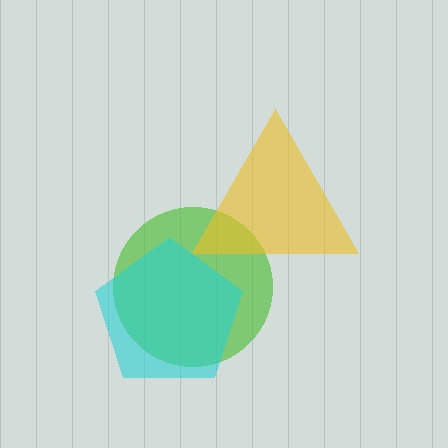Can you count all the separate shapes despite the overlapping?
Yes, there are 3 separate shapes.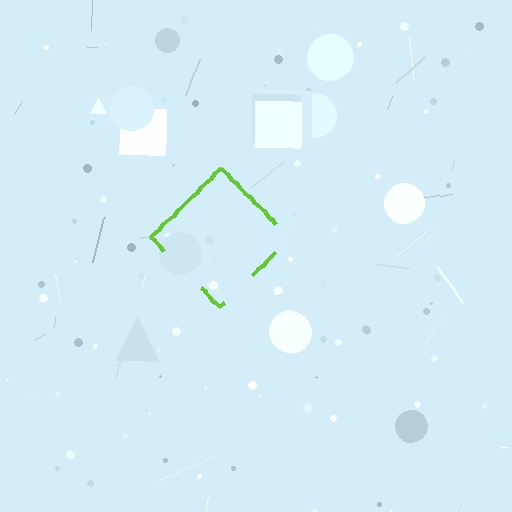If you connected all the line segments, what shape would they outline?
They would outline a diamond.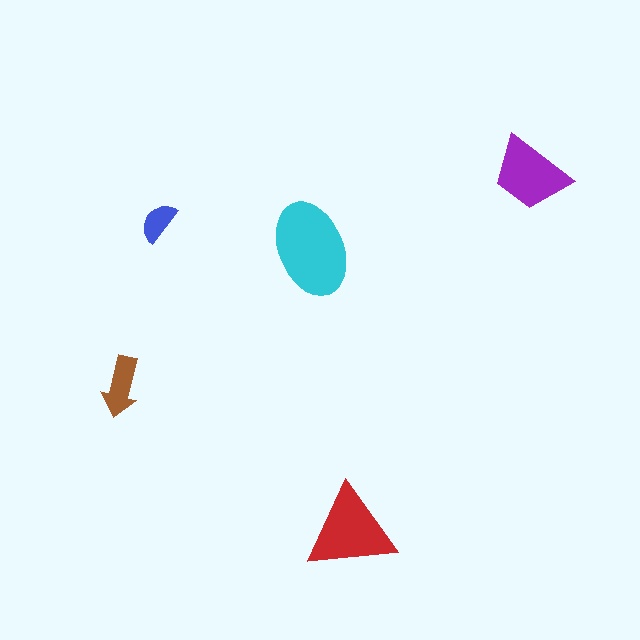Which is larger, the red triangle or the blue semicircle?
The red triangle.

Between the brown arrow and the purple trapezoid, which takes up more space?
The purple trapezoid.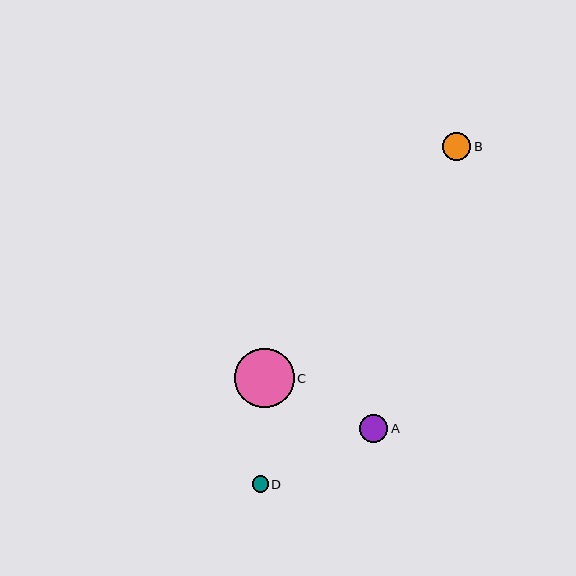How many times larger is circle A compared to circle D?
Circle A is approximately 1.7 times the size of circle D.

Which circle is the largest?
Circle C is the largest with a size of approximately 60 pixels.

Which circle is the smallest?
Circle D is the smallest with a size of approximately 16 pixels.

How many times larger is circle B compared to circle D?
Circle B is approximately 1.7 times the size of circle D.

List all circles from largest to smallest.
From largest to smallest: C, B, A, D.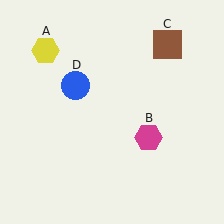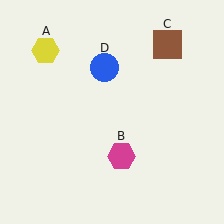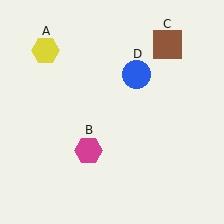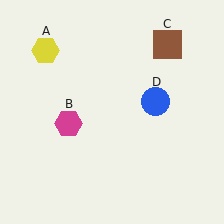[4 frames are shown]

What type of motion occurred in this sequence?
The magenta hexagon (object B), blue circle (object D) rotated clockwise around the center of the scene.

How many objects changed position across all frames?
2 objects changed position: magenta hexagon (object B), blue circle (object D).